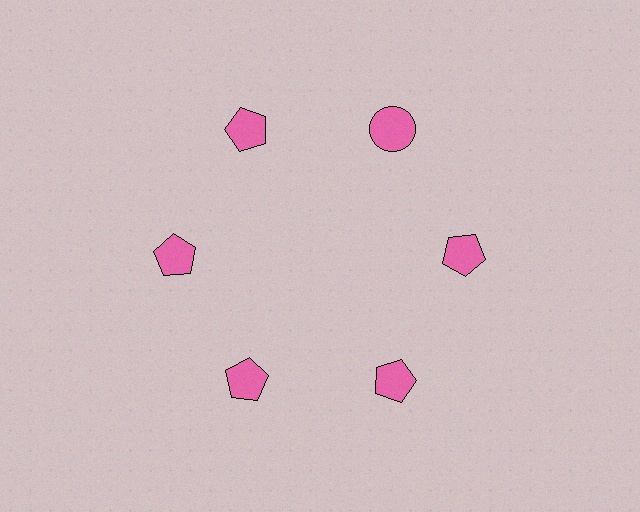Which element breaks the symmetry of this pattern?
The pink circle at roughly the 1 o'clock position breaks the symmetry. All other shapes are pink pentagons.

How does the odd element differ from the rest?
It has a different shape: circle instead of pentagon.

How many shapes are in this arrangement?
There are 6 shapes arranged in a ring pattern.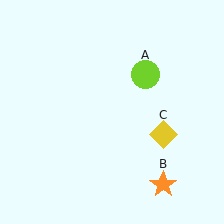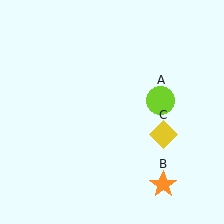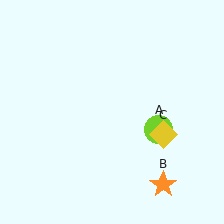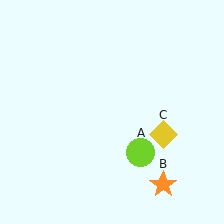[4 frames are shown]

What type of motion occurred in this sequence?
The lime circle (object A) rotated clockwise around the center of the scene.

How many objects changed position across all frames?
1 object changed position: lime circle (object A).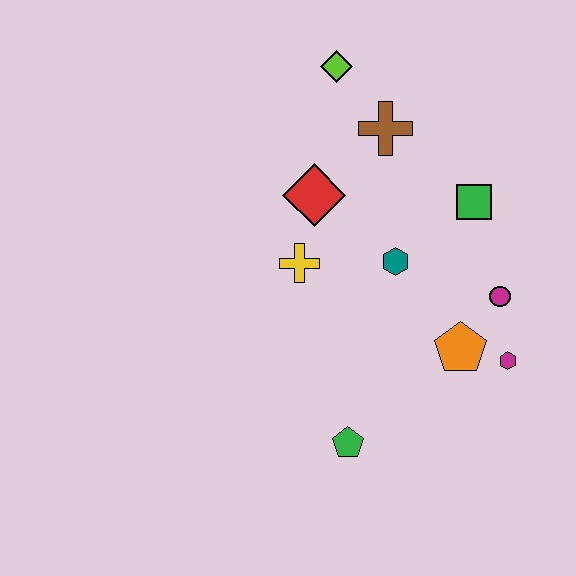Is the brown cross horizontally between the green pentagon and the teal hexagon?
Yes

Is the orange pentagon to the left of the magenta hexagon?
Yes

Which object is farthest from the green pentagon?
The lime diamond is farthest from the green pentagon.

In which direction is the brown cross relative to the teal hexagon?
The brown cross is above the teal hexagon.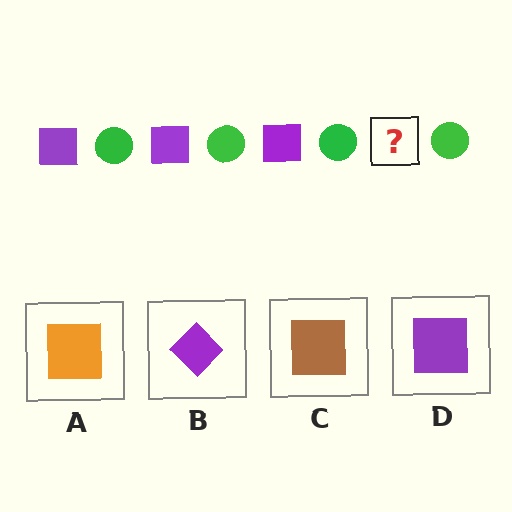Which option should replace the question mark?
Option D.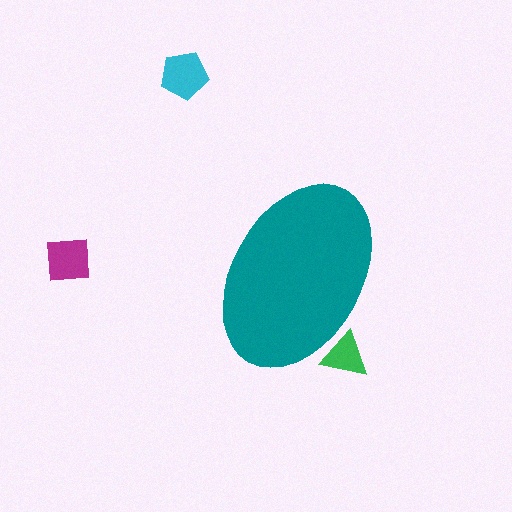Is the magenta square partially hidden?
No, the magenta square is fully visible.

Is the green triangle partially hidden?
Yes, the green triangle is partially hidden behind the teal ellipse.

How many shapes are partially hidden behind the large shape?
1 shape is partially hidden.